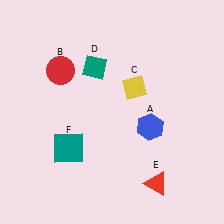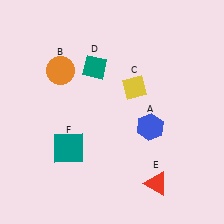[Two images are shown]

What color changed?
The circle (B) changed from red in Image 1 to orange in Image 2.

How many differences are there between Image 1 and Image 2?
There is 1 difference between the two images.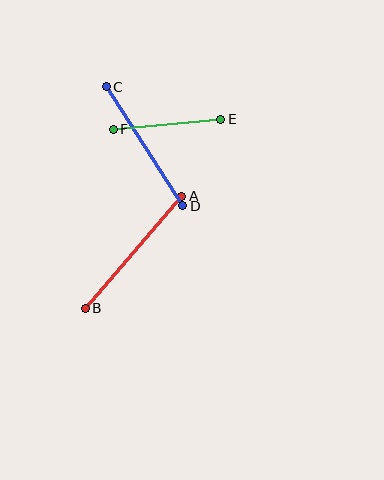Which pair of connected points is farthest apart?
Points A and B are farthest apart.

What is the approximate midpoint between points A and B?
The midpoint is at approximately (134, 252) pixels.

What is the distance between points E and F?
The distance is approximately 108 pixels.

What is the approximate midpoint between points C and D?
The midpoint is at approximately (144, 146) pixels.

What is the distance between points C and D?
The distance is approximately 142 pixels.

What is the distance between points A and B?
The distance is approximately 148 pixels.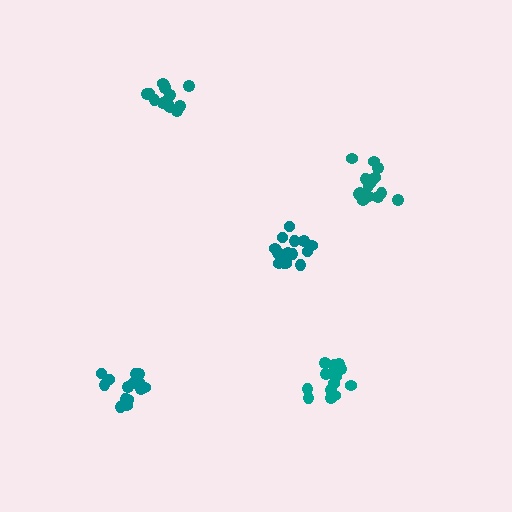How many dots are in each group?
Group 1: 15 dots, Group 2: 16 dots, Group 3: 16 dots, Group 4: 14 dots, Group 5: 16 dots (77 total).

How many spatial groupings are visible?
There are 5 spatial groupings.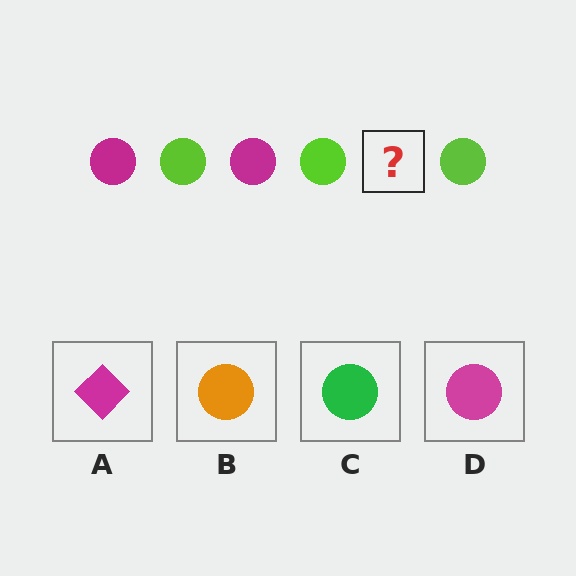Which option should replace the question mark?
Option D.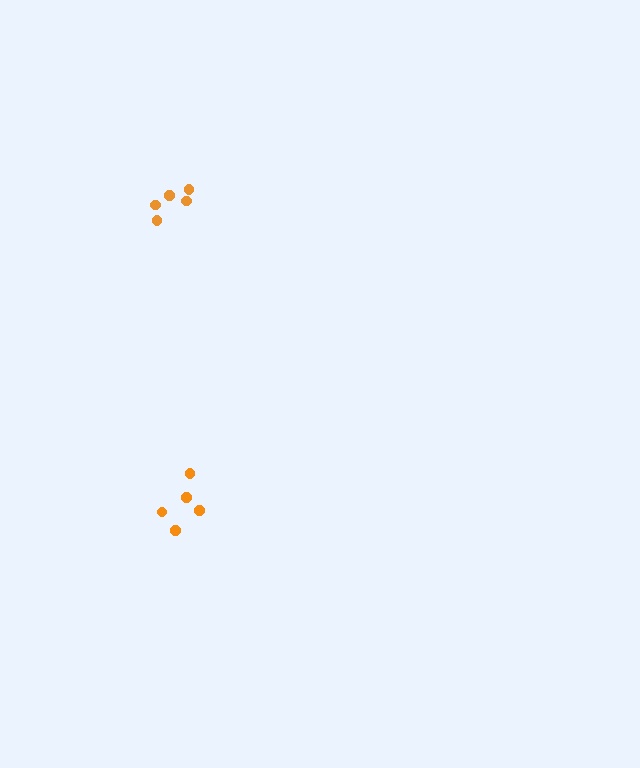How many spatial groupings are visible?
There are 2 spatial groupings.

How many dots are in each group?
Group 1: 5 dots, Group 2: 5 dots (10 total).